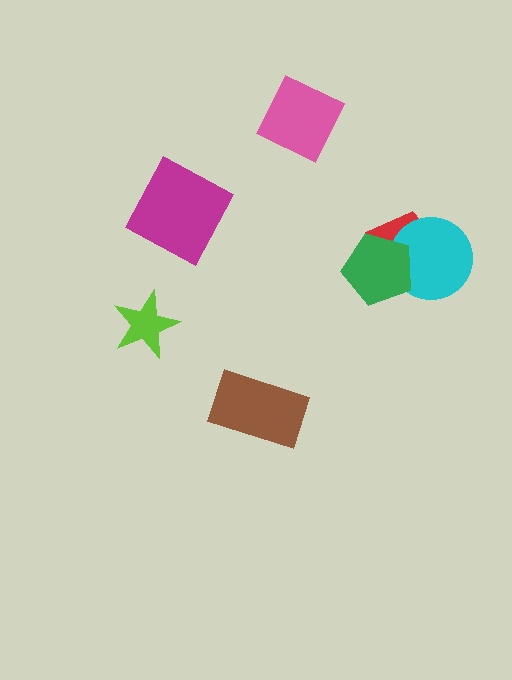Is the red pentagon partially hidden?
Yes, it is partially covered by another shape.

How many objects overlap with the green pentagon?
2 objects overlap with the green pentagon.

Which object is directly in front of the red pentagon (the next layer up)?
The cyan circle is directly in front of the red pentagon.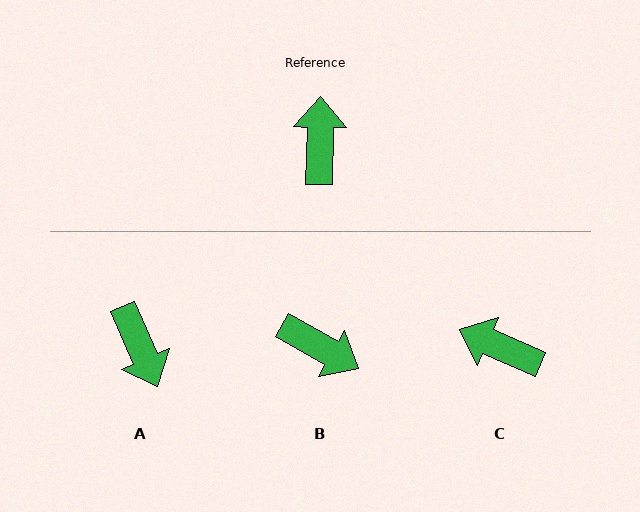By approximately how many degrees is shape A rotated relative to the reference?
Approximately 155 degrees clockwise.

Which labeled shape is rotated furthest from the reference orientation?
A, about 155 degrees away.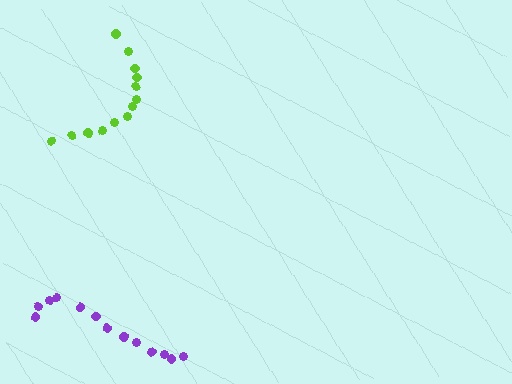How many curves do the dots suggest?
There are 2 distinct paths.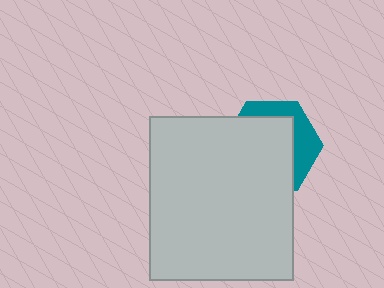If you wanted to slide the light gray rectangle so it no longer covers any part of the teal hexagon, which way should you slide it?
Slide it toward the lower-left — that is the most direct way to separate the two shapes.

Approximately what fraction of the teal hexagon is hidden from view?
Roughly 67% of the teal hexagon is hidden behind the light gray rectangle.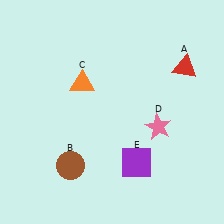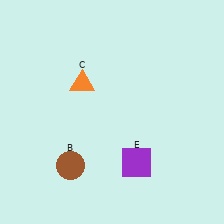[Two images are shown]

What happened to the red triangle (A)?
The red triangle (A) was removed in Image 2. It was in the top-right area of Image 1.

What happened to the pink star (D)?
The pink star (D) was removed in Image 2. It was in the bottom-right area of Image 1.